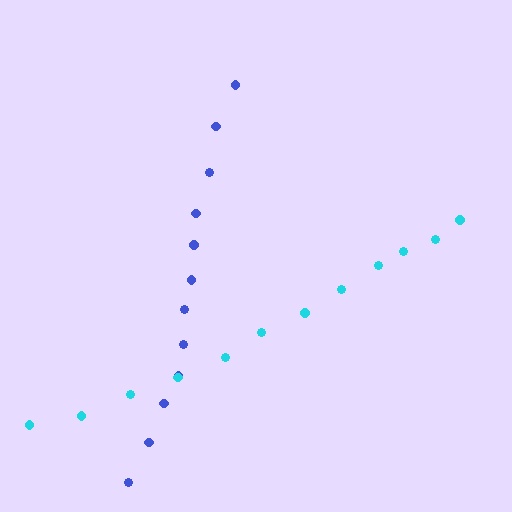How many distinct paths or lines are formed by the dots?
There are 2 distinct paths.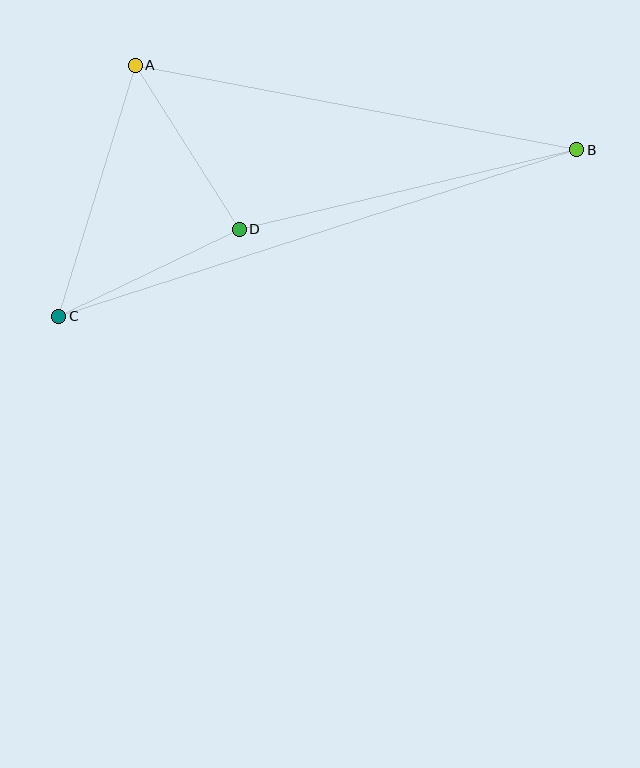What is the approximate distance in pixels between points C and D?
The distance between C and D is approximately 201 pixels.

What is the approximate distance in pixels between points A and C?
The distance between A and C is approximately 263 pixels.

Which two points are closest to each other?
Points A and D are closest to each other.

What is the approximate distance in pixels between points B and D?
The distance between B and D is approximately 346 pixels.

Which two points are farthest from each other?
Points B and C are farthest from each other.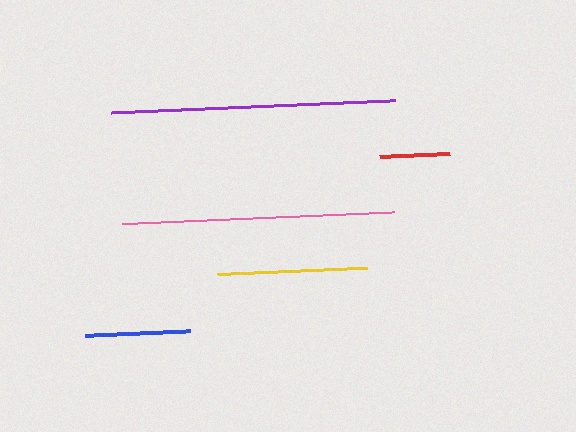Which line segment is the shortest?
The red line is the shortest at approximately 70 pixels.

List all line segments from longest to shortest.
From longest to shortest: purple, pink, yellow, blue, red.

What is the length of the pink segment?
The pink segment is approximately 272 pixels long.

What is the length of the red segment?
The red segment is approximately 70 pixels long.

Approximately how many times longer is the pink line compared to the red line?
The pink line is approximately 3.9 times the length of the red line.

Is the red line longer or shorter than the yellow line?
The yellow line is longer than the red line.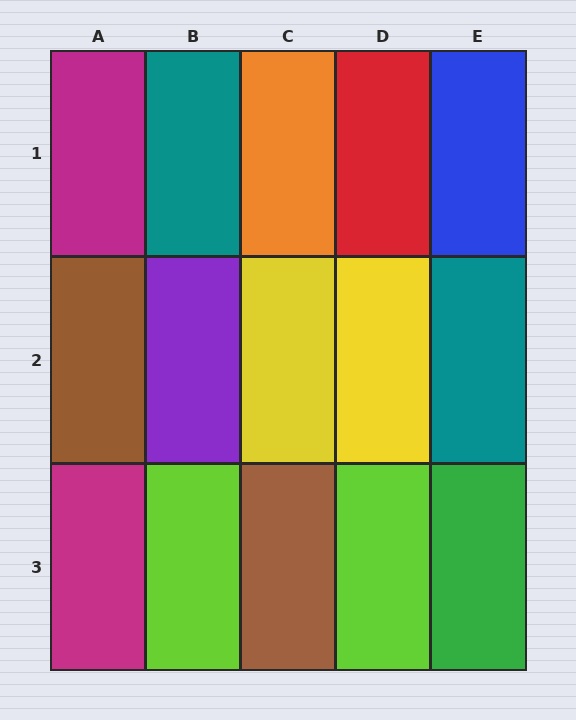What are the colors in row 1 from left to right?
Magenta, teal, orange, red, blue.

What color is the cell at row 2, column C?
Yellow.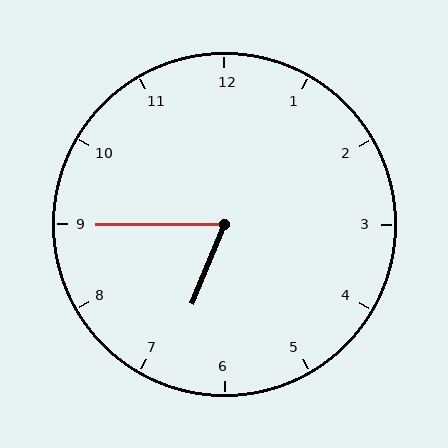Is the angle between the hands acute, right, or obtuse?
It is acute.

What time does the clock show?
6:45.